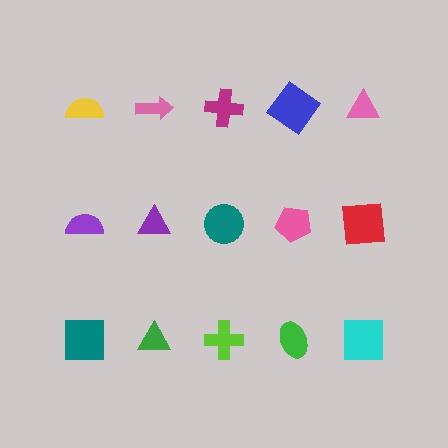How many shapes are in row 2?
5 shapes.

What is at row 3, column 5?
A cyan square.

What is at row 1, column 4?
A blue diamond.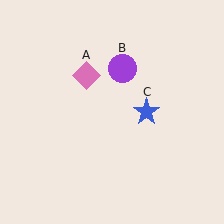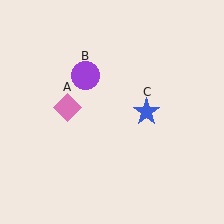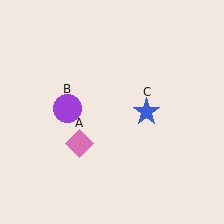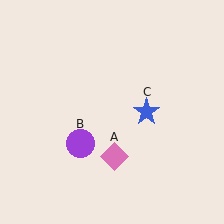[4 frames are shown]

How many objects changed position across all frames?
2 objects changed position: pink diamond (object A), purple circle (object B).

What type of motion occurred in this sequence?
The pink diamond (object A), purple circle (object B) rotated counterclockwise around the center of the scene.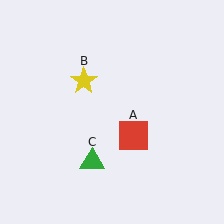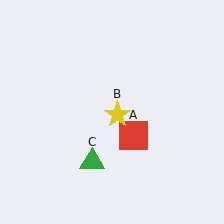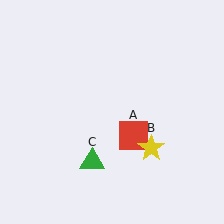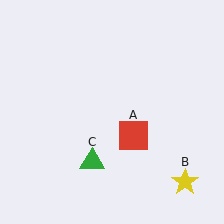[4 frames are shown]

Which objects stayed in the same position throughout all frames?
Red square (object A) and green triangle (object C) remained stationary.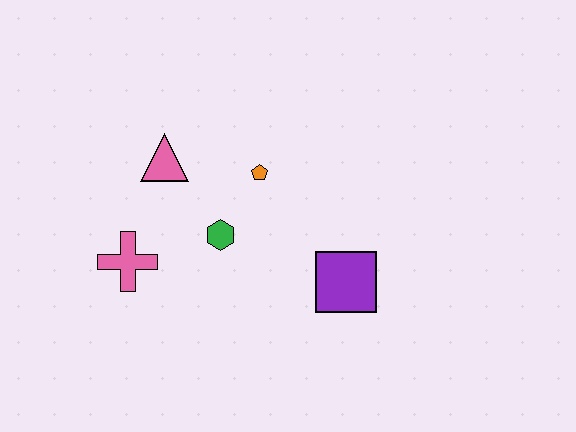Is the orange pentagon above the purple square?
Yes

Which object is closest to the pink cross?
The green hexagon is closest to the pink cross.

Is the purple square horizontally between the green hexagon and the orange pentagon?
No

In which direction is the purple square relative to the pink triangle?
The purple square is to the right of the pink triangle.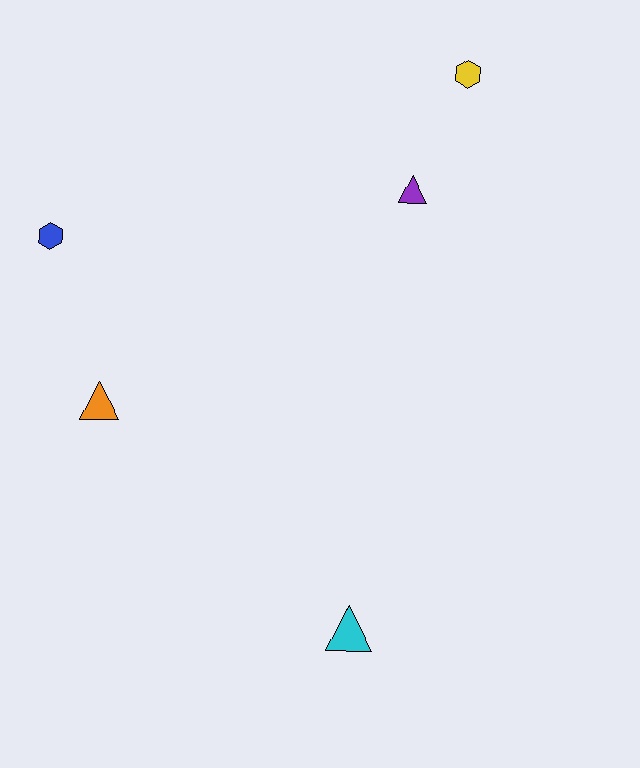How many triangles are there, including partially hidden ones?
There are 3 triangles.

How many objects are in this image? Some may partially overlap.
There are 5 objects.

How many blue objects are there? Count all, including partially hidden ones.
There is 1 blue object.